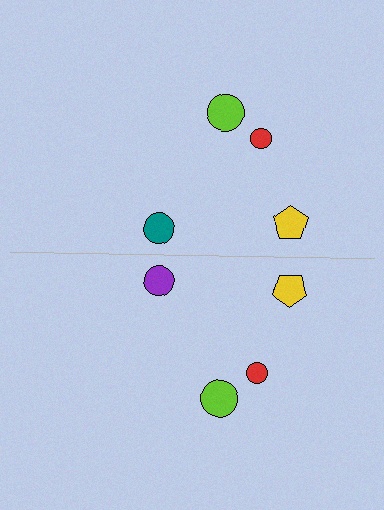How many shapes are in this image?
There are 8 shapes in this image.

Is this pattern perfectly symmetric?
No, the pattern is not perfectly symmetric. The purple circle on the bottom side breaks the symmetry — its mirror counterpart is teal.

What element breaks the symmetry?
The purple circle on the bottom side breaks the symmetry — its mirror counterpart is teal.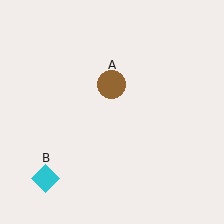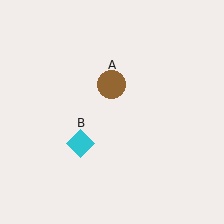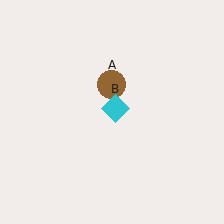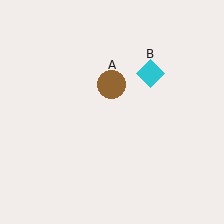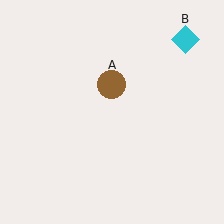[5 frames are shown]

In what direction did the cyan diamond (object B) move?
The cyan diamond (object B) moved up and to the right.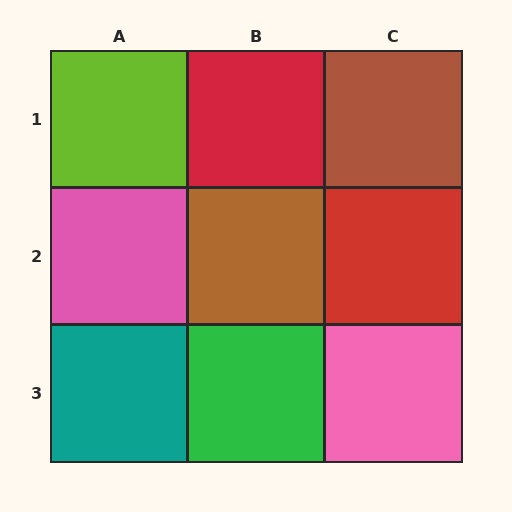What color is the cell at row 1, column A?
Lime.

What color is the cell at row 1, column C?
Brown.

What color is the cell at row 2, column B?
Brown.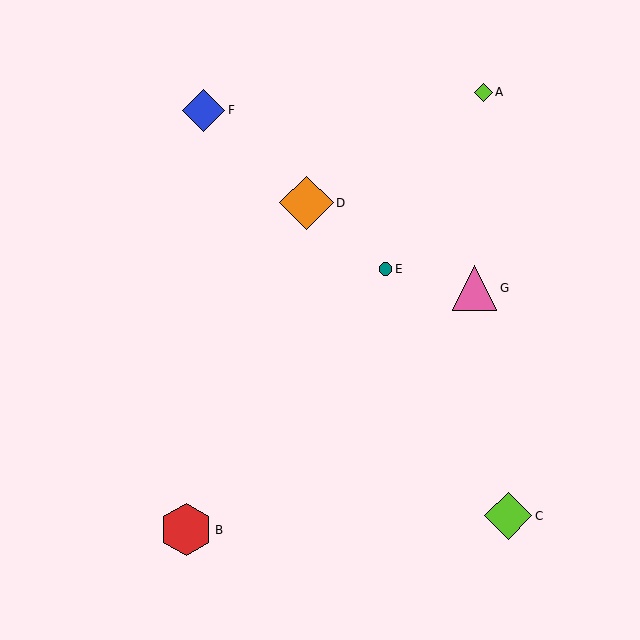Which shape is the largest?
The orange diamond (labeled D) is the largest.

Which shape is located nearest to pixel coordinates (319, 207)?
The orange diamond (labeled D) at (306, 203) is nearest to that location.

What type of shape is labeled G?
Shape G is a pink triangle.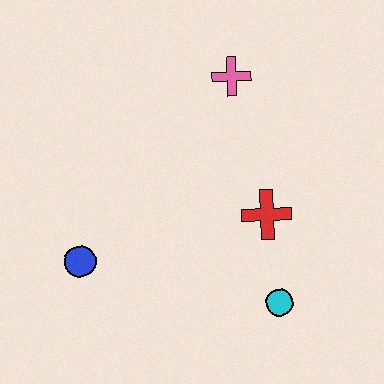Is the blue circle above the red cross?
No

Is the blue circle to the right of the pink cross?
No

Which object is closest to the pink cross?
The red cross is closest to the pink cross.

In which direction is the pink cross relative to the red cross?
The pink cross is above the red cross.